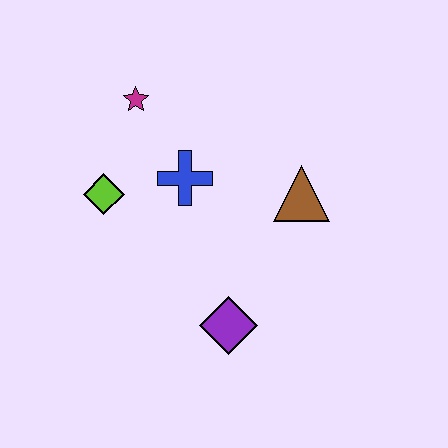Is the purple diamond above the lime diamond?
No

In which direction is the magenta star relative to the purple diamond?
The magenta star is above the purple diamond.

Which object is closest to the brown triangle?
The blue cross is closest to the brown triangle.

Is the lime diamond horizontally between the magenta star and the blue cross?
No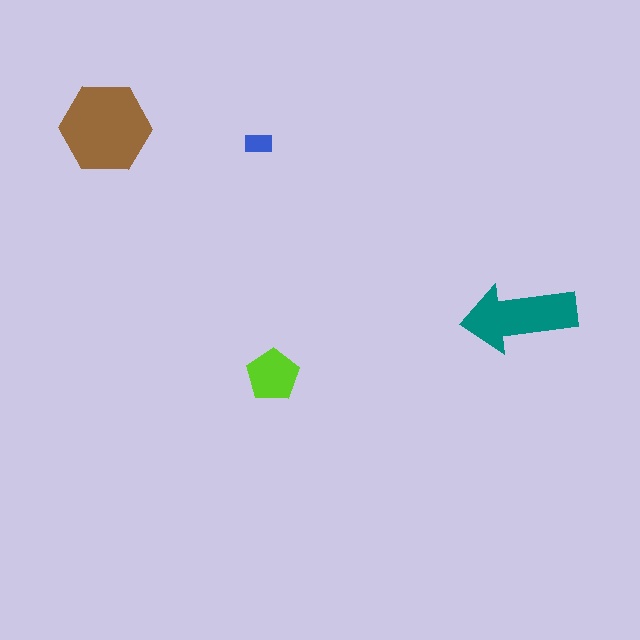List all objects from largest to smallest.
The brown hexagon, the teal arrow, the lime pentagon, the blue rectangle.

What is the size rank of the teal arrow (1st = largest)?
2nd.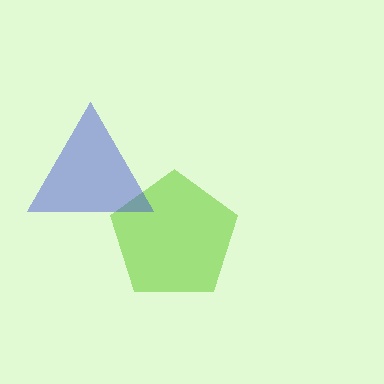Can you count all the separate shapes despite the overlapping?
Yes, there are 2 separate shapes.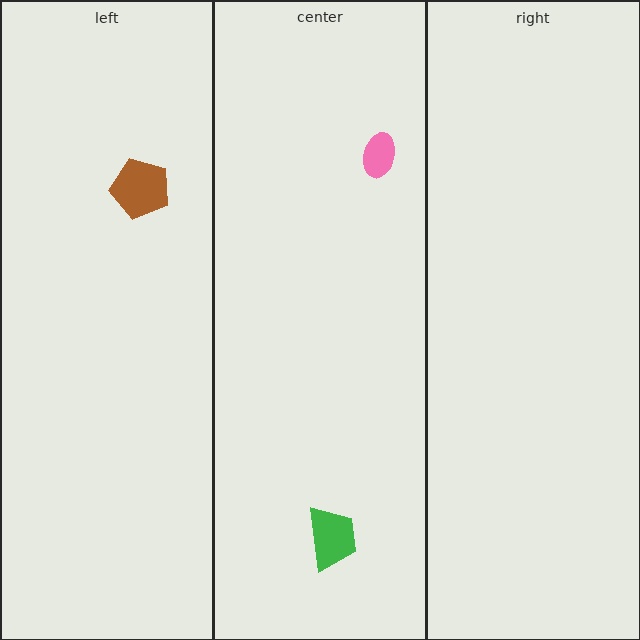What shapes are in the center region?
The green trapezoid, the pink ellipse.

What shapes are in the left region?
The brown pentagon.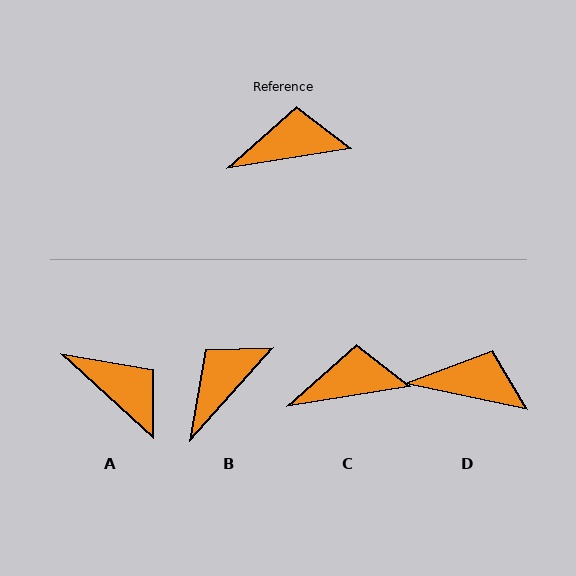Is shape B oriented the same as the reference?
No, it is off by about 39 degrees.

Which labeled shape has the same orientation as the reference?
C.